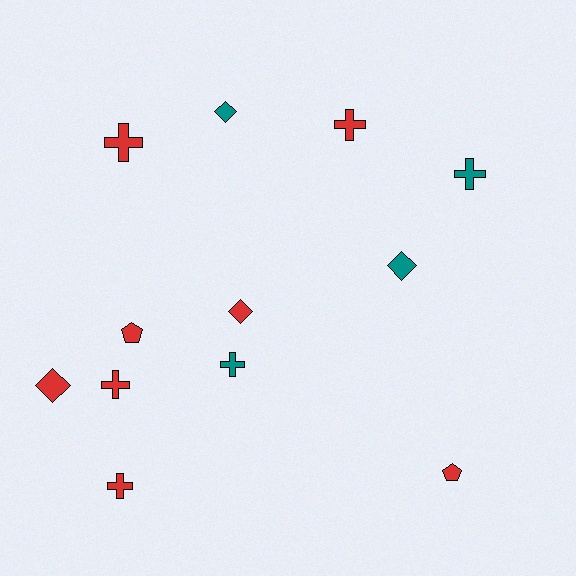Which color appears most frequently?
Red, with 8 objects.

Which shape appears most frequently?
Cross, with 6 objects.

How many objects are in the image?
There are 12 objects.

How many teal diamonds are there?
There are 2 teal diamonds.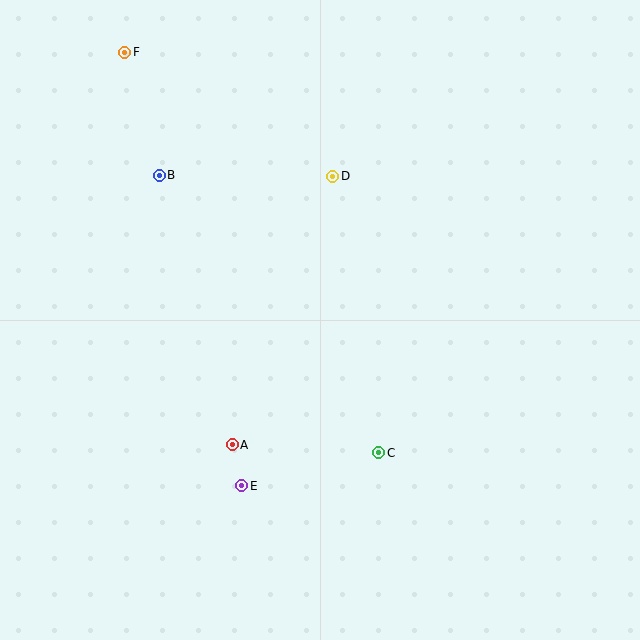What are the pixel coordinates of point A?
Point A is at (232, 445).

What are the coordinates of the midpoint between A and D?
The midpoint between A and D is at (282, 311).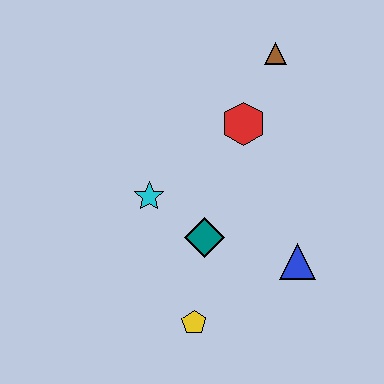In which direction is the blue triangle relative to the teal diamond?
The blue triangle is to the right of the teal diamond.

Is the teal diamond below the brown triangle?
Yes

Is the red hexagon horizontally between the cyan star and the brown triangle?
Yes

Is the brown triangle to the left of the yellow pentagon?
No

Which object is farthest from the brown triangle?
The yellow pentagon is farthest from the brown triangle.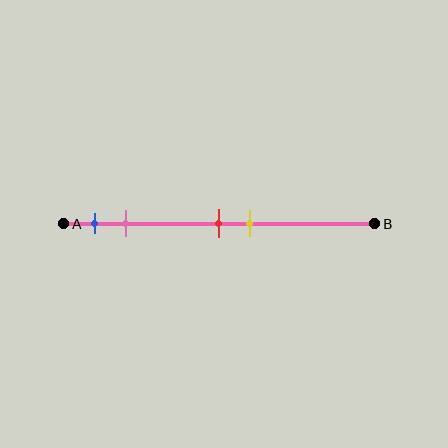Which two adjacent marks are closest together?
The red and yellow marks are the closest adjacent pair.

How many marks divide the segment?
There are 4 marks dividing the segment.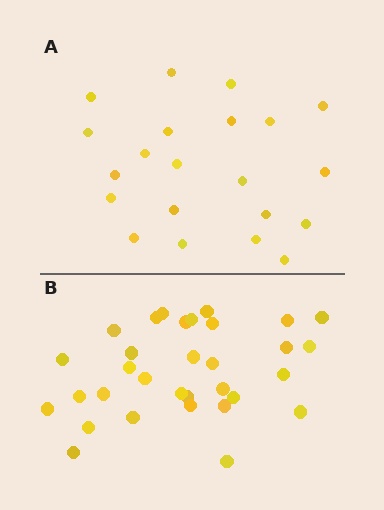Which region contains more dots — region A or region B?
Region B (the bottom region) has more dots.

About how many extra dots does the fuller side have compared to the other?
Region B has roughly 12 or so more dots than region A.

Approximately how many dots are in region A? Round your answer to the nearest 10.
About 20 dots. (The exact count is 21, which rounds to 20.)